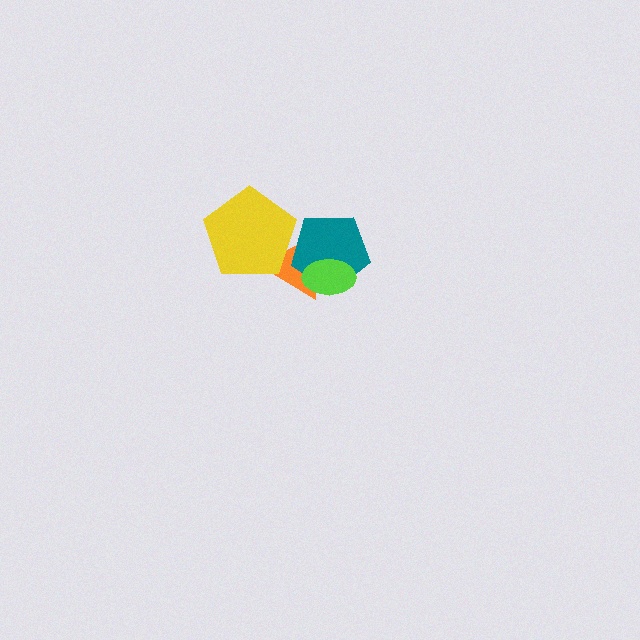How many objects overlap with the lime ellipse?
2 objects overlap with the lime ellipse.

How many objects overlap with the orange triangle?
3 objects overlap with the orange triangle.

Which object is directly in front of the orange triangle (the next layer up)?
The teal pentagon is directly in front of the orange triangle.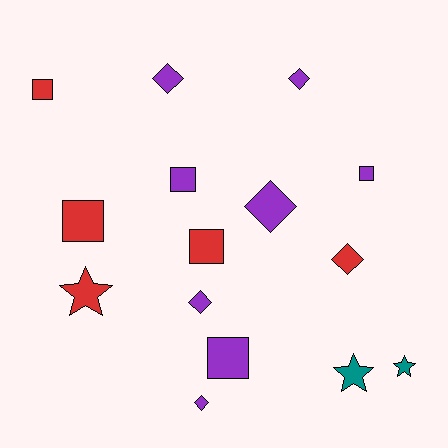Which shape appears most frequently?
Diamond, with 6 objects.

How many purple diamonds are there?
There are 5 purple diamonds.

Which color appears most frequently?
Purple, with 8 objects.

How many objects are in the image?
There are 15 objects.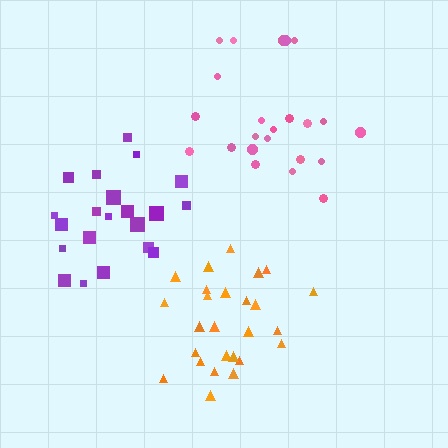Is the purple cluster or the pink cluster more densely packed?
Purple.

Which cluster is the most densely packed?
Purple.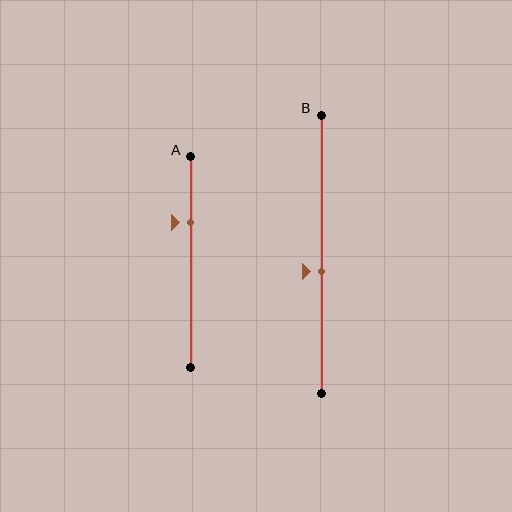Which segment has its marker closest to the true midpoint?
Segment B has its marker closest to the true midpoint.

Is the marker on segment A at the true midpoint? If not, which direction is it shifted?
No, the marker on segment A is shifted upward by about 19% of the segment length.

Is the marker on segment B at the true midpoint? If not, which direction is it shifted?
No, the marker on segment B is shifted downward by about 6% of the segment length.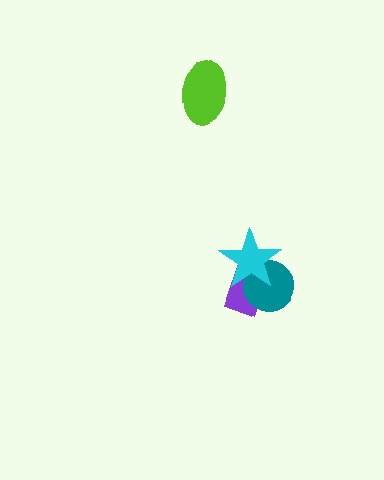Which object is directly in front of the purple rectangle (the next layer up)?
The teal circle is directly in front of the purple rectangle.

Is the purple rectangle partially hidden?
Yes, it is partially covered by another shape.